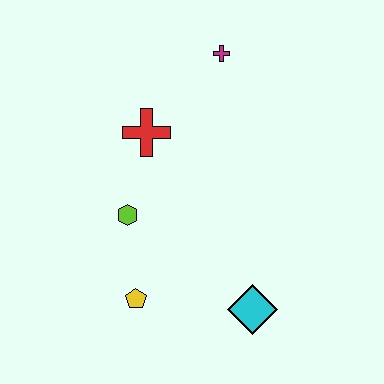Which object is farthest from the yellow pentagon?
The magenta cross is farthest from the yellow pentagon.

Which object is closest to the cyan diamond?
The yellow pentagon is closest to the cyan diamond.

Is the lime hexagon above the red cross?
No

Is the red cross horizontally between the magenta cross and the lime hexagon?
Yes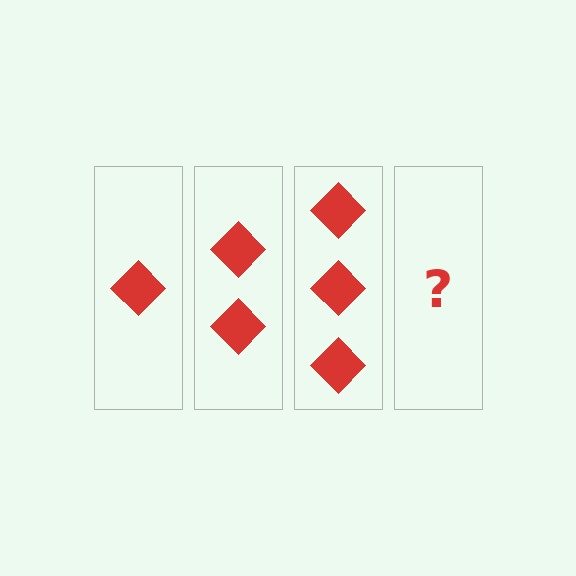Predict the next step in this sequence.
The next step is 4 diamonds.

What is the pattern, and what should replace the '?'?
The pattern is that each step adds one more diamond. The '?' should be 4 diamonds.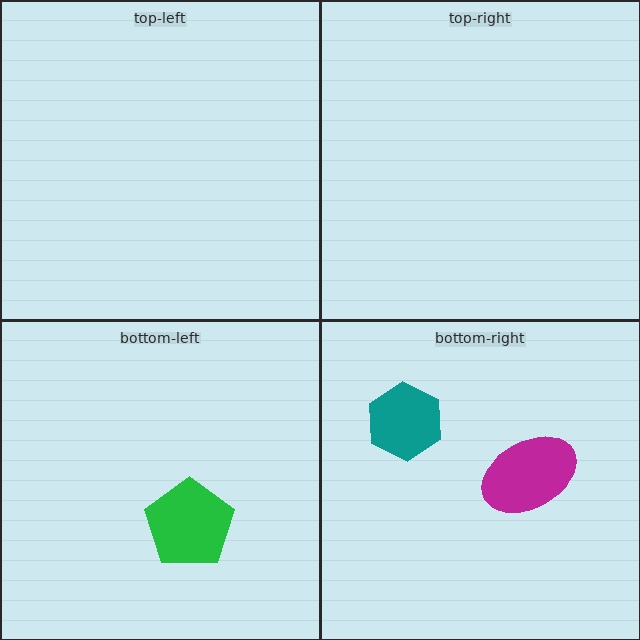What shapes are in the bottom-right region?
The magenta ellipse, the teal hexagon.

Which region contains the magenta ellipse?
The bottom-right region.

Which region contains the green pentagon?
The bottom-left region.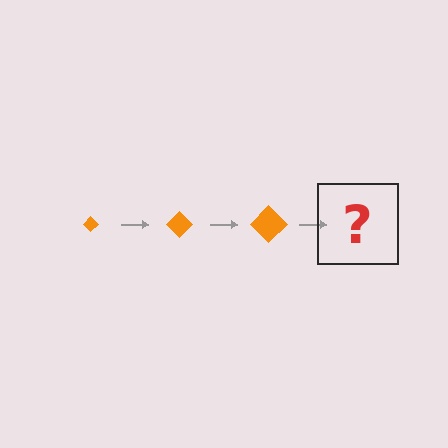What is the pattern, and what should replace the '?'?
The pattern is that the diamond gets progressively larger each step. The '?' should be an orange diamond, larger than the previous one.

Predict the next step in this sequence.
The next step is an orange diamond, larger than the previous one.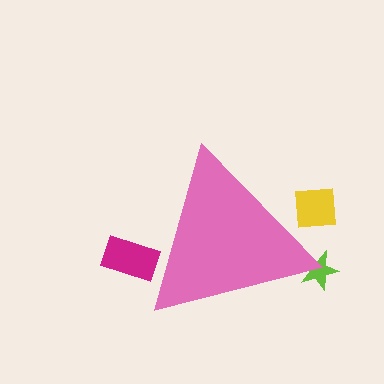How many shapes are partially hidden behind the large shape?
3 shapes are partially hidden.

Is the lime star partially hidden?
Yes, the lime star is partially hidden behind the pink triangle.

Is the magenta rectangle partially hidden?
Yes, the magenta rectangle is partially hidden behind the pink triangle.